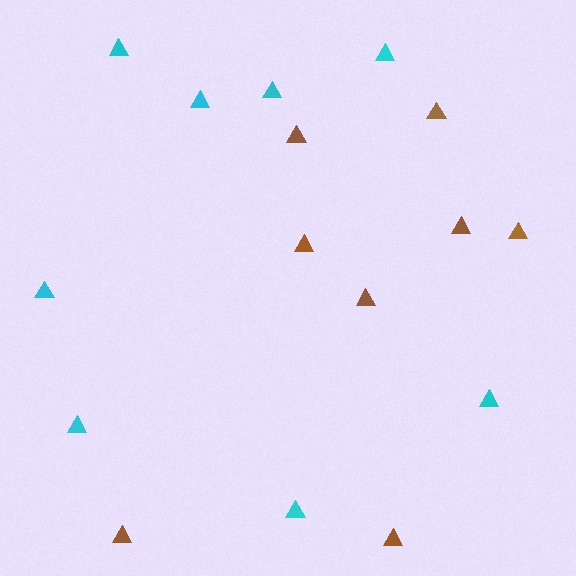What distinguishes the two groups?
There are 2 groups: one group of cyan triangles (8) and one group of brown triangles (8).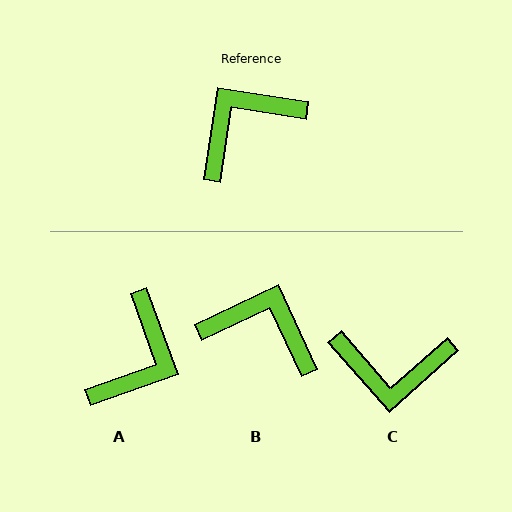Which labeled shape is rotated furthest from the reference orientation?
A, about 152 degrees away.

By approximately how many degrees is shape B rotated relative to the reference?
Approximately 56 degrees clockwise.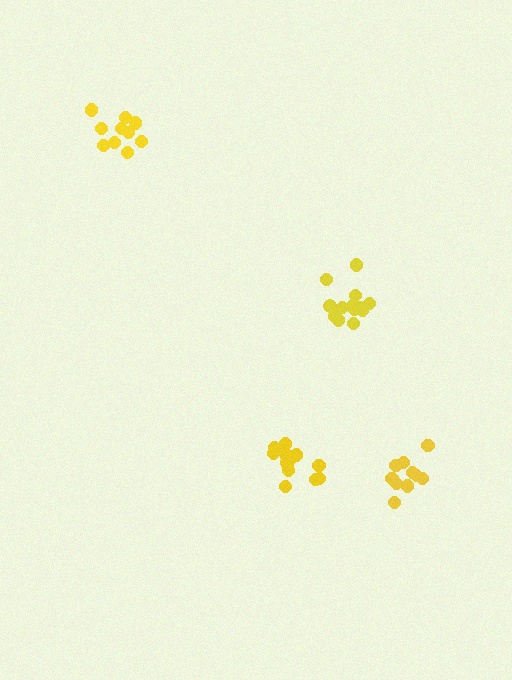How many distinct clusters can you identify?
There are 4 distinct clusters.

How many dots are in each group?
Group 1: 10 dots, Group 2: 13 dots, Group 3: 10 dots, Group 4: 15 dots (48 total).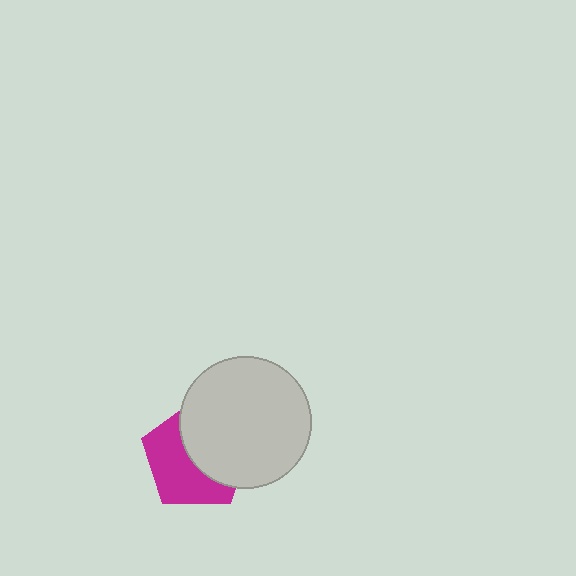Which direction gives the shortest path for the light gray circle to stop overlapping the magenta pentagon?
Moving right gives the shortest separation.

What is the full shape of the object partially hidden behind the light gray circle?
The partially hidden object is a magenta pentagon.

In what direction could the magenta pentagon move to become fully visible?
The magenta pentagon could move left. That would shift it out from behind the light gray circle entirely.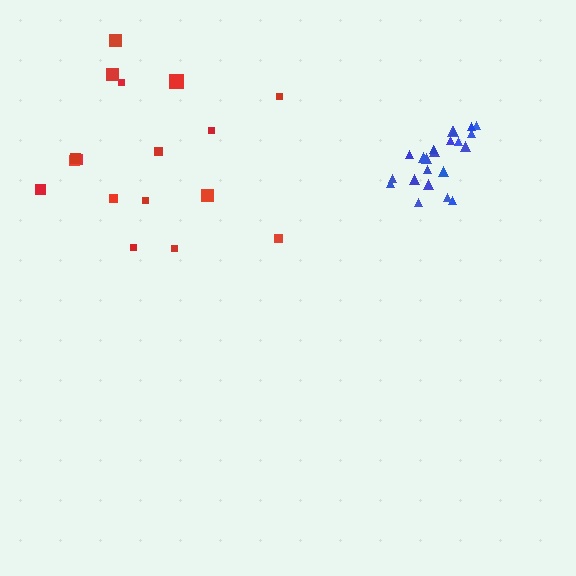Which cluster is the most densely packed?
Blue.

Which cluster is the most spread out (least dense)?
Red.